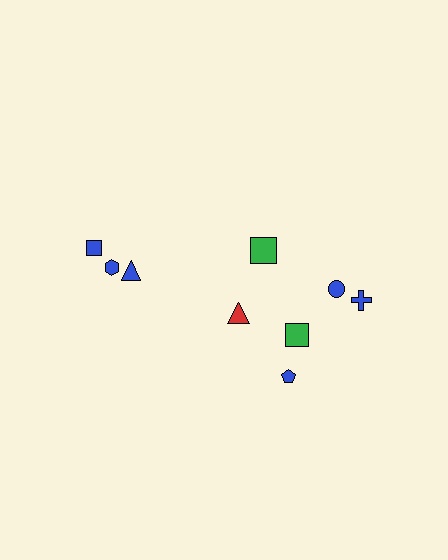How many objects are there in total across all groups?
There are 9 objects.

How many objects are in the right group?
There are 6 objects.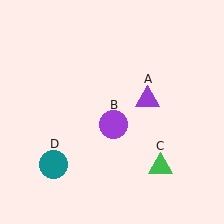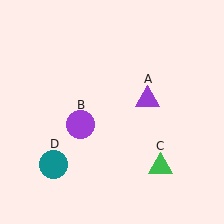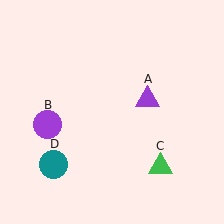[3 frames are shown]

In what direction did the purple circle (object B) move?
The purple circle (object B) moved left.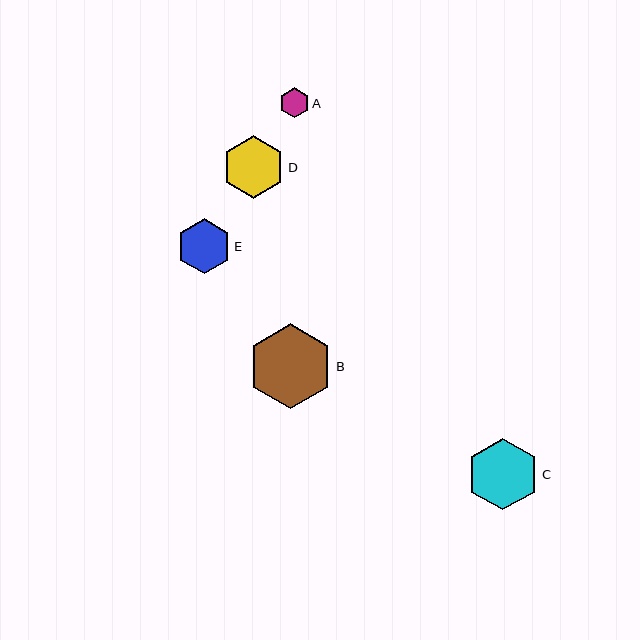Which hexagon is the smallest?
Hexagon A is the smallest with a size of approximately 30 pixels.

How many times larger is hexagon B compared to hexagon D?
Hexagon B is approximately 1.3 times the size of hexagon D.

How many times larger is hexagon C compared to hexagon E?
Hexagon C is approximately 1.3 times the size of hexagon E.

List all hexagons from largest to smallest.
From largest to smallest: B, C, D, E, A.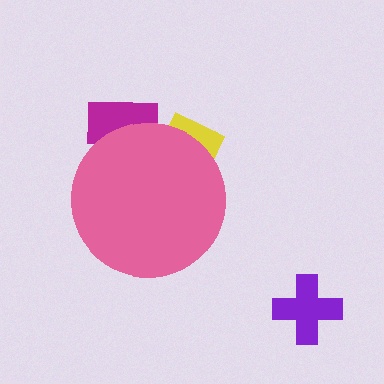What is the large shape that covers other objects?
A pink circle.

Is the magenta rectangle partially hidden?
Yes, the magenta rectangle is partially hidden behind the pink circle.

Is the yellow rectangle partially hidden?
Yes, the yellow rectangle is partially hidden behind the pink circle.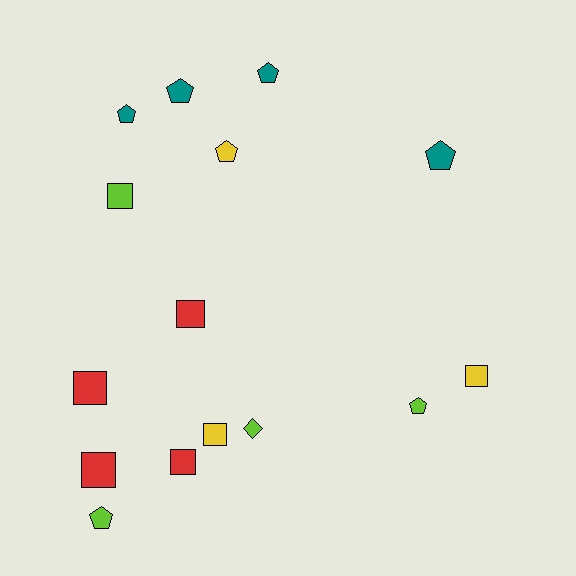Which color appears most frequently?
Red, with 4 objects.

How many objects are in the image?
There are 15 objects.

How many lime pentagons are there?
There are 2 lime pentagons.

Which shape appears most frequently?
Pentagon, with 7 objects.